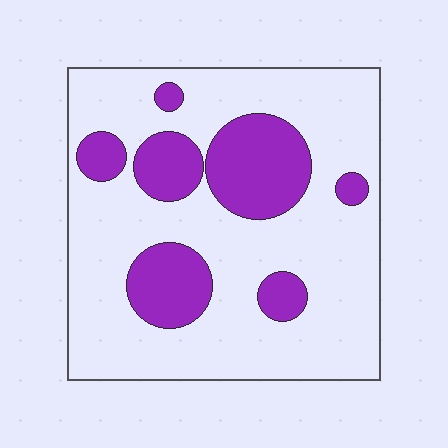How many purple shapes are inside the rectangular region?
7.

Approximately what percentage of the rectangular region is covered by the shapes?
Approximately 25%.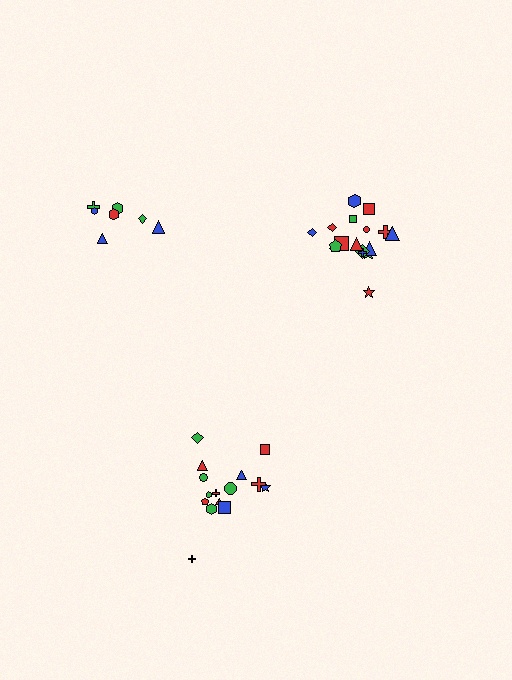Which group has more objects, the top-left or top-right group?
The top-right group.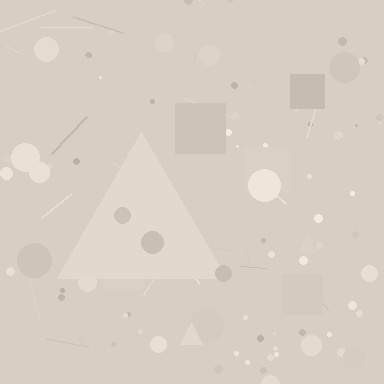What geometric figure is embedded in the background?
A triangle is embedded in the background.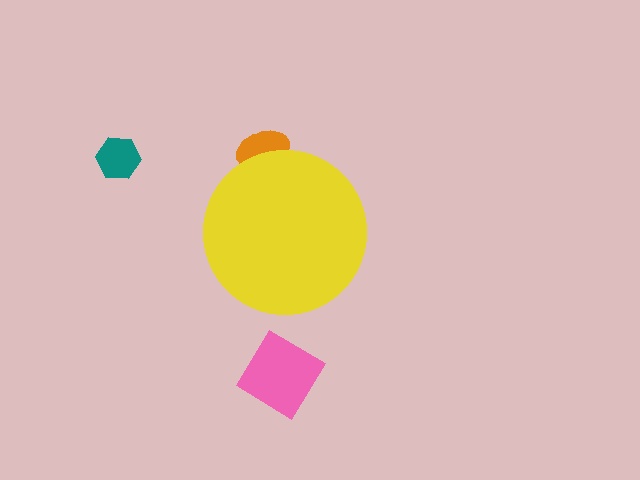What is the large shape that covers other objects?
A yellow circle.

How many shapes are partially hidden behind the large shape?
1 shape is partially hidden.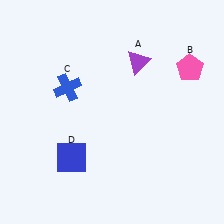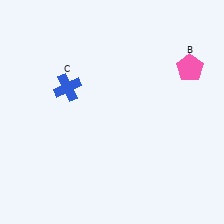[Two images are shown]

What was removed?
The blue square (D), the purple triangle (A) were removed in Image 2.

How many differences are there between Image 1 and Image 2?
There are 2 differences between the two images.